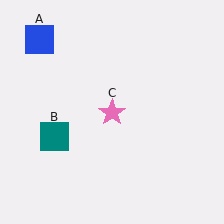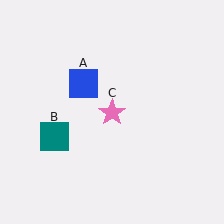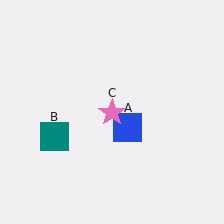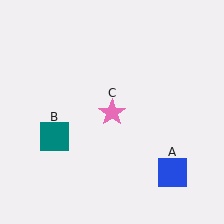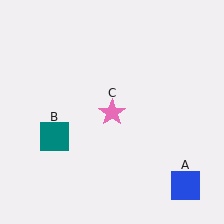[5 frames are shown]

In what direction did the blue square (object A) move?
The blue square (object A) moved down and to the right.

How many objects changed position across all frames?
1 object changed position: blue square (object A).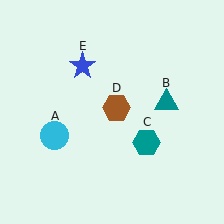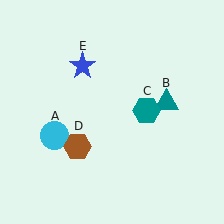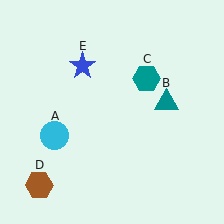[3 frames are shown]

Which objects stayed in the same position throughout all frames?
Cyan circle (object A) and teal triangle (object B) and blue star (object E) remained stationary.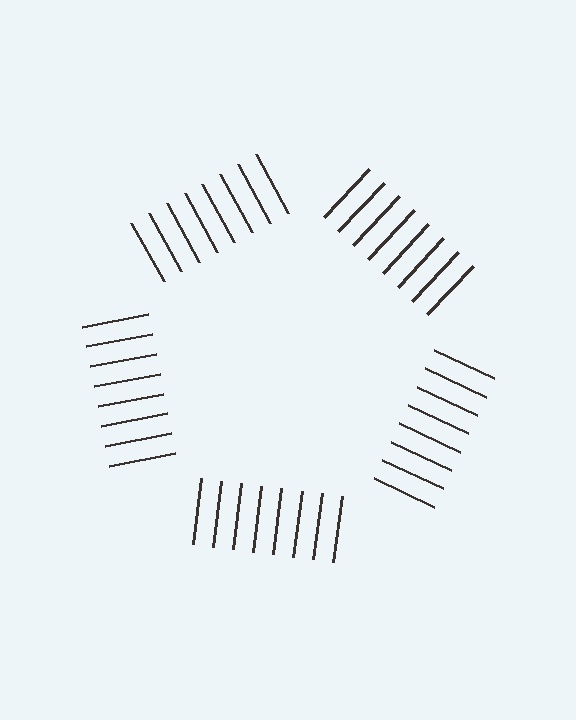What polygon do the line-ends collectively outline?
An illusory pentagon — the line segments terminate on its edges but no continuous stroke is drawn.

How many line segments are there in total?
40 — 8 along each of the 5 edges.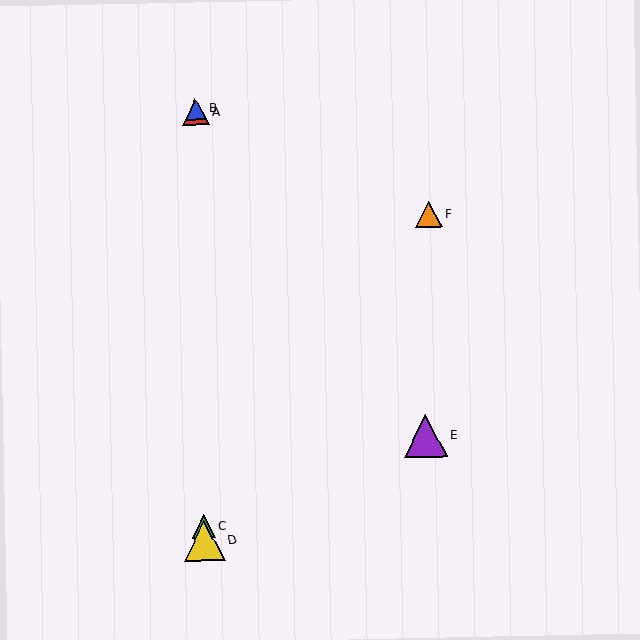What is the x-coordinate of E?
Object E is at x≈426.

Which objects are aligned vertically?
Objects A, B, C, D are aligned vertically.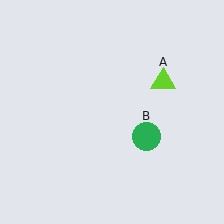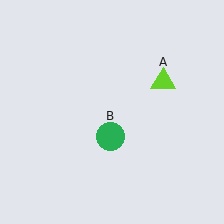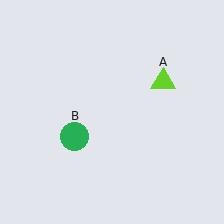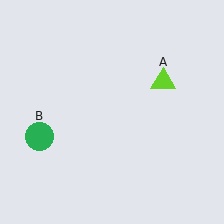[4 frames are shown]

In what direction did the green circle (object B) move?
The green circle (object B) moved left.